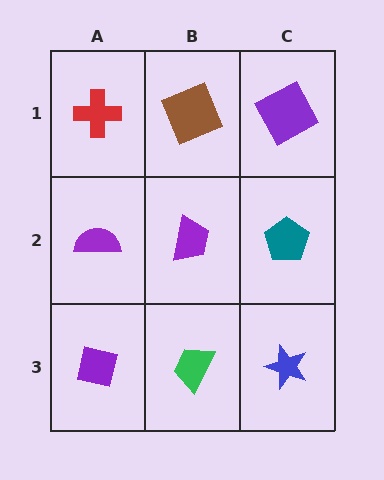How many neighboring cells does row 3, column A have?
2.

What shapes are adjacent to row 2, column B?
A brown square (row 1, column B), a green trapezoid (row 3, column B), a purple semicircle (row 2, column A), a teal pentagon (row 2, column C).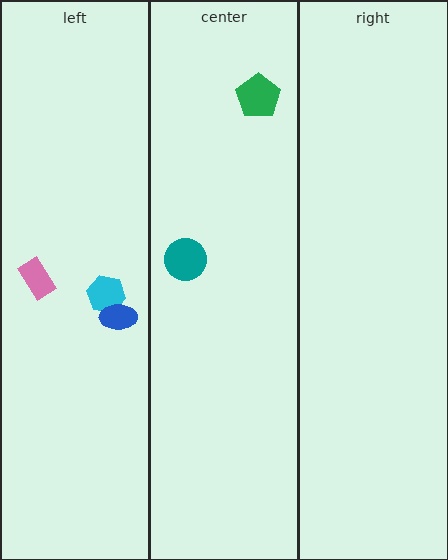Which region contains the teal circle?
The center region.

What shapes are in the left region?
The cyan hexagon, the pink rectangle, the blue ellipse.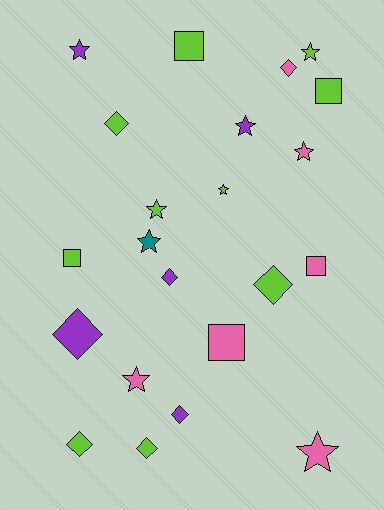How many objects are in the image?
There are 22 objects.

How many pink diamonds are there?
There is 1 pink diamond.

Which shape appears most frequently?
Star, with 9 objects.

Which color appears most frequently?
Lime, with 10 objects.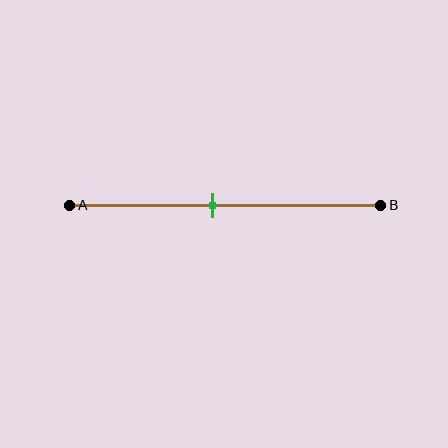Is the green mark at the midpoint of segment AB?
No, the mark is at about 45% from A, not at the 50% midpoint.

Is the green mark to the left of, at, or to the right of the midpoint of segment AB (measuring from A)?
The green mark is to the left of the midpoint of segment AB.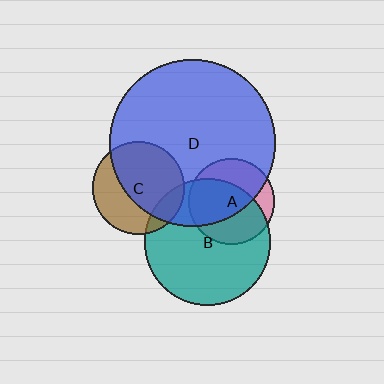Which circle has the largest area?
Circle D (blue).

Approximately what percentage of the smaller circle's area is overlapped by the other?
Approximately 25%.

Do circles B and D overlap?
Yes.